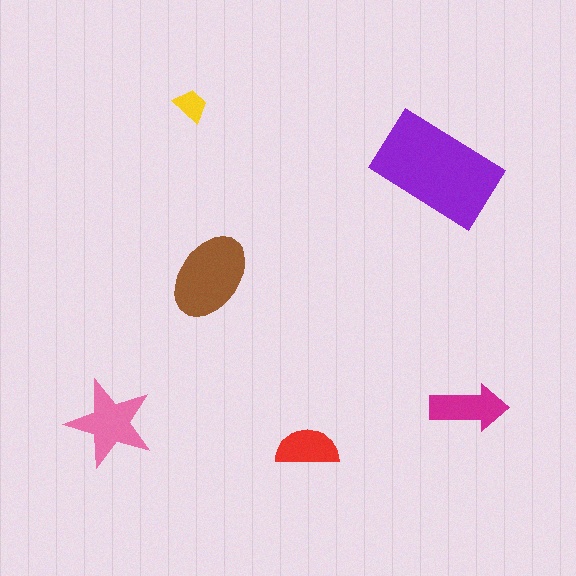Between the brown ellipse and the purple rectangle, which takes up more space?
The purple rectangle.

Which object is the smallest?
The yellow trapezoid.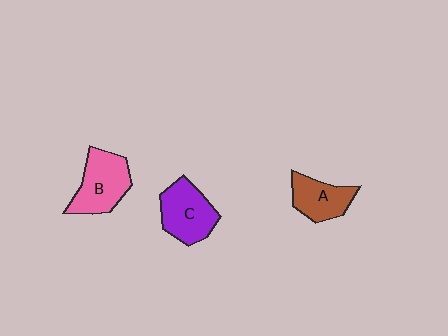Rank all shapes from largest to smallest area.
From largest to smallest: B (pink), C (purple), A (brown).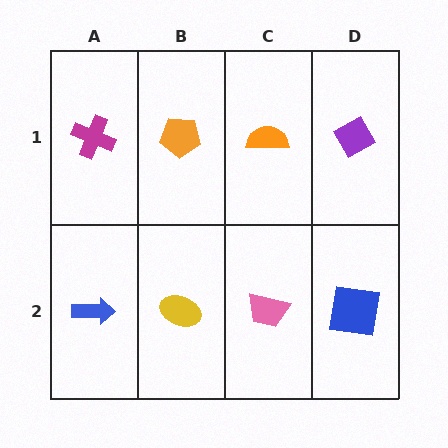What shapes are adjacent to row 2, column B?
An orange pentagon (row 1, column B), a blue arrow (row 2, column A), a pink trapezoid (row 2, column C).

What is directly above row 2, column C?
An orange semicircle.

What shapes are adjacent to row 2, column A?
A magenta cross (row 1, column A), a yellow ellipse (row 2, column B).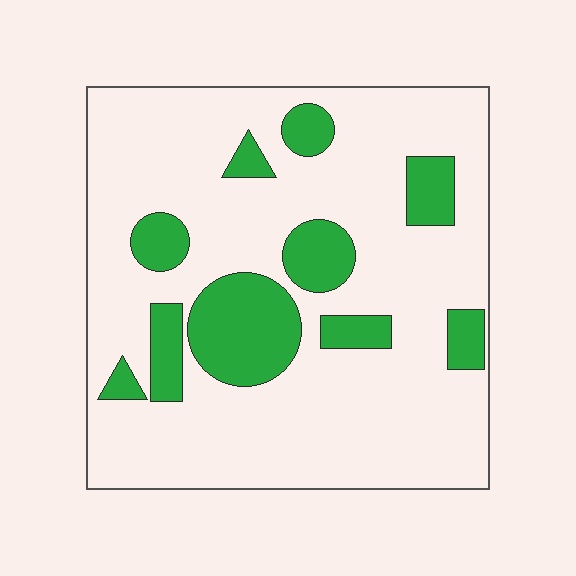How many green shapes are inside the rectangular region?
10.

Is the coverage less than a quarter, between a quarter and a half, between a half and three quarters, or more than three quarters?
Less than a quarter.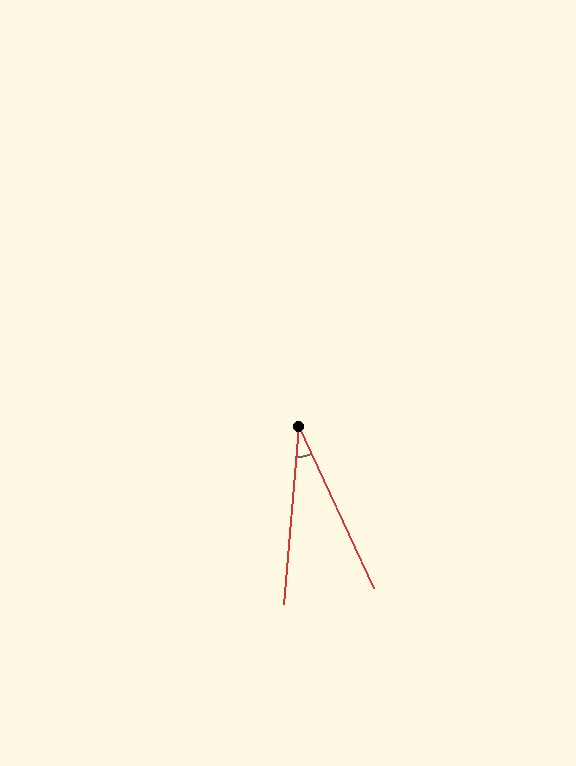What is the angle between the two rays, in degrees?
Approximately 30 degrees.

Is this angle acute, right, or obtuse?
It is acute.